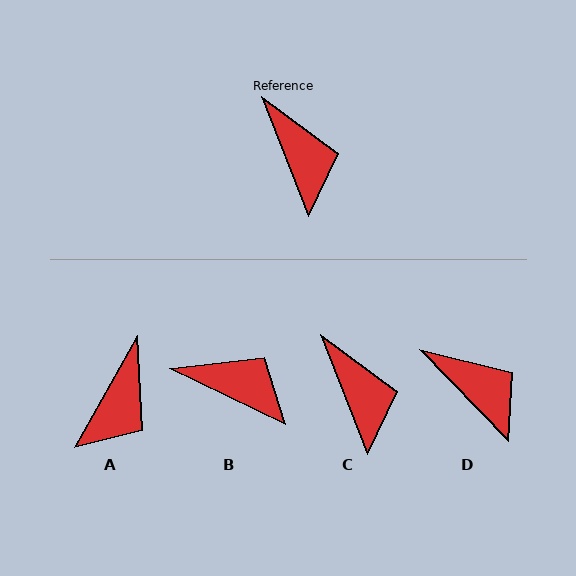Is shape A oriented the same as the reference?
No, it is off by about 50 degrees.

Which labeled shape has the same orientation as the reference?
C.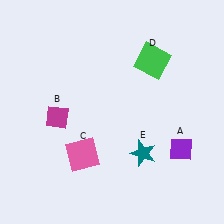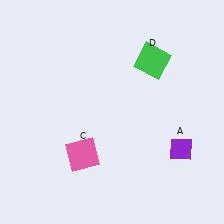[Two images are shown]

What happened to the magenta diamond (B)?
The magenta diamond (B) was removed in Image 2. It was in the bottom-left area of Image 1.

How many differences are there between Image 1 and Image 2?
There are 2 differences between the two images.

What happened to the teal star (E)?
The teal star (E) was removed in Image 2. It was in the bottom-right area of Image 1.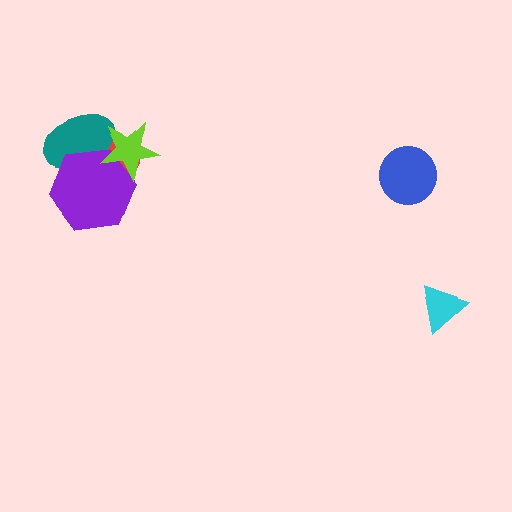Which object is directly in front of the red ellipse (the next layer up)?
The teal ellipse is directly in front of the red ellipse.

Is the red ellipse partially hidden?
Yes, it is partially covered by another shape.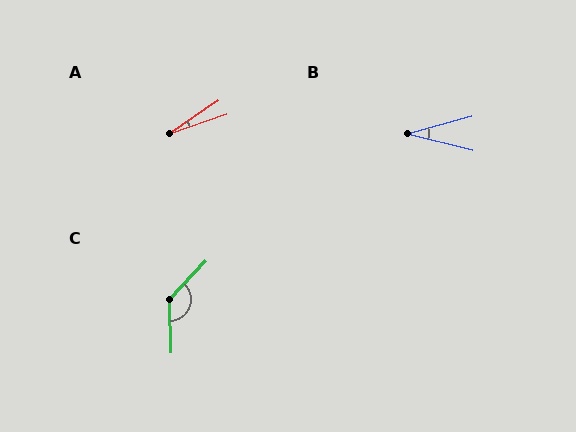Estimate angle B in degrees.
Approximately 30 degrees.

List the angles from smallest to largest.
A (15°), B (30°), C (135°).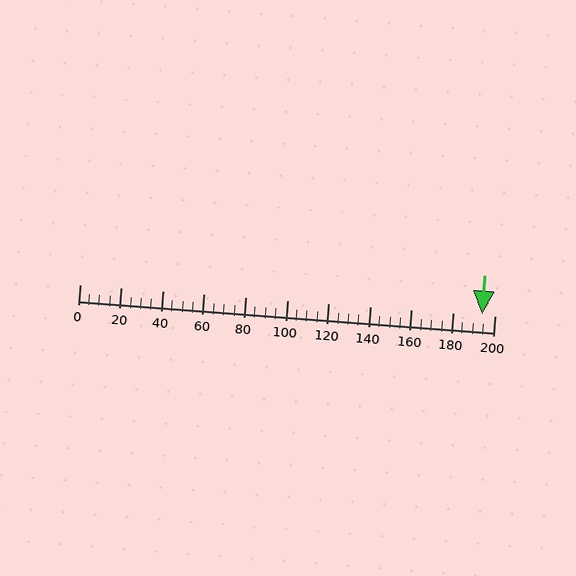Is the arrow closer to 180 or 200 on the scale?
The arrow is closer to 200.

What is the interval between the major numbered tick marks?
The major tick marks are spaced 20 units apart.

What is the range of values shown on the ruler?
The ruler shows values from 0 to 200.